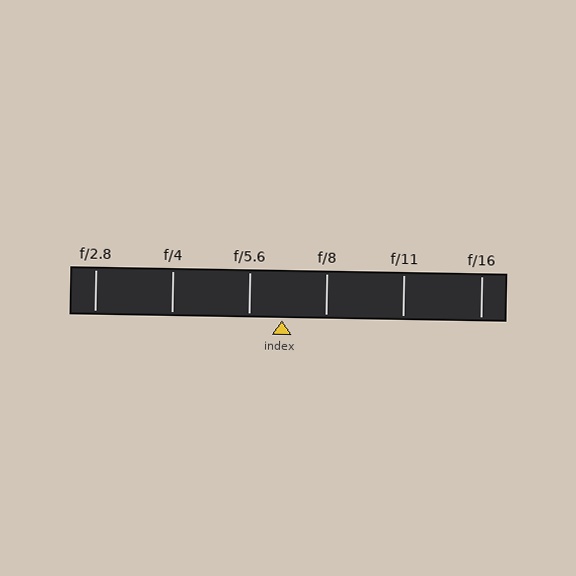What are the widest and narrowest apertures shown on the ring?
The widest aperture shown is f/2.8 and the narrowest is f/16.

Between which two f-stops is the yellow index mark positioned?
The index mark is between f/5.6 and f/8.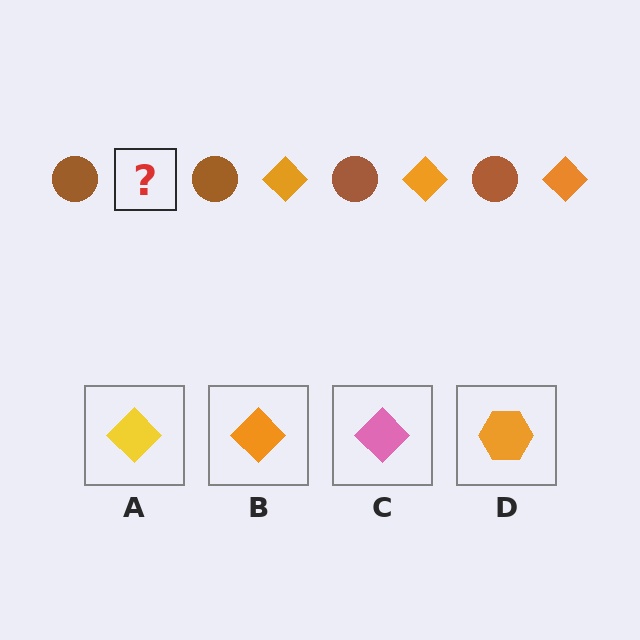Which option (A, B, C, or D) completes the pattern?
B.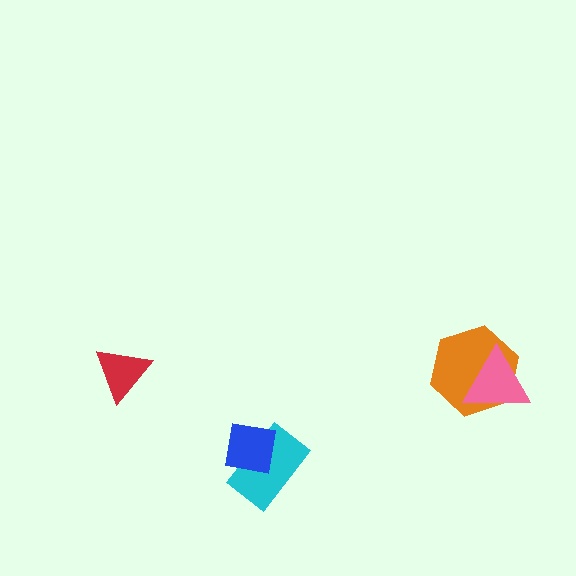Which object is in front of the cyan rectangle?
The blue square is in front of the cyan rectangle.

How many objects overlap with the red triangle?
0 objects overlap with the red triangle.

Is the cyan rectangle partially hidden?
Yes, it is partially covered by another shape.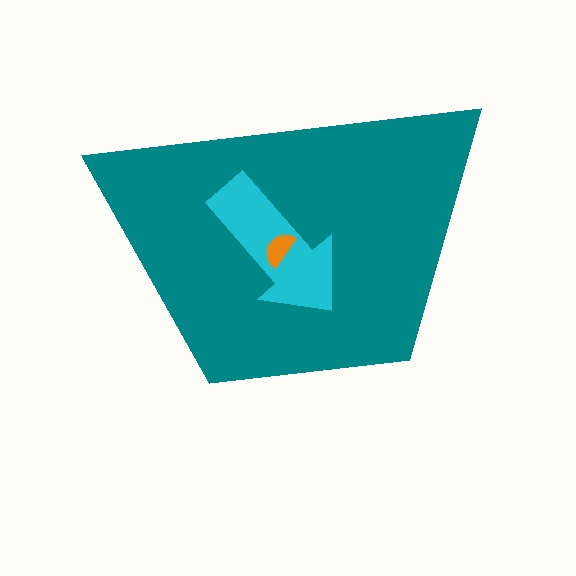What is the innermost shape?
The orange semicircle.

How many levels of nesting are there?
3.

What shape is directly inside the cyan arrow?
The orange semicircle.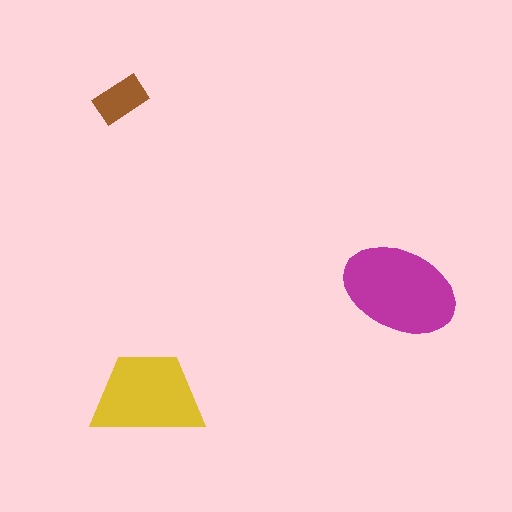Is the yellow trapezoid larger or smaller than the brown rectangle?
Larger.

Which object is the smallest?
The brown rectangle.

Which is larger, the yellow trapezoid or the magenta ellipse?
The magenta ellipse.